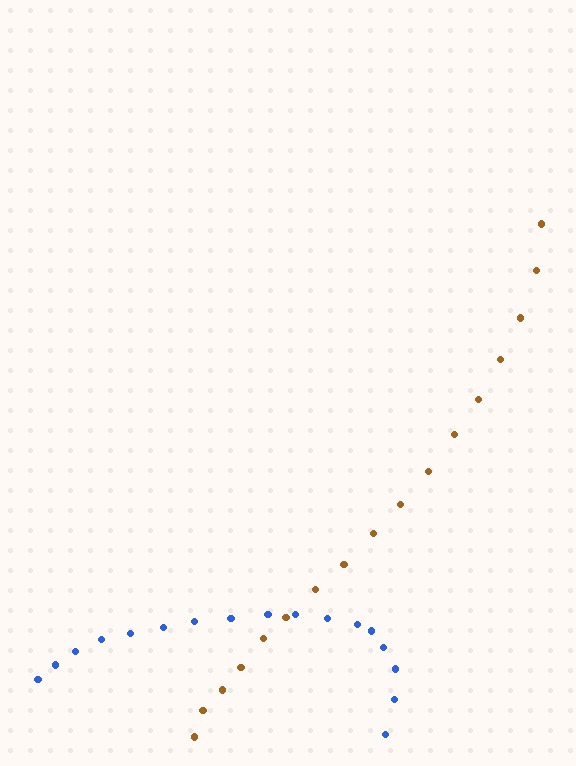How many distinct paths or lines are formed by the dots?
There are 2 distinct paths.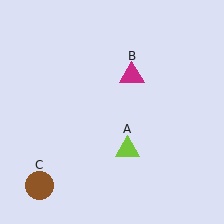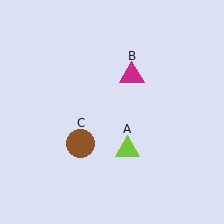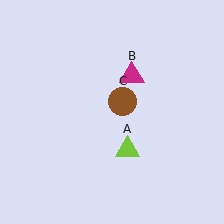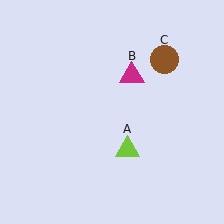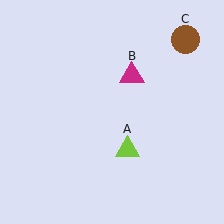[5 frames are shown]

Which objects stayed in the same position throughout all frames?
Lime triangle (object A) and magenta triangle (object B) remained stationary.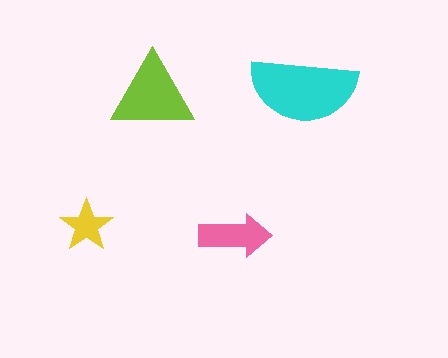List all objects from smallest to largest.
The yellow star, the pink arrow, the lime triangle, the cyan semicircle.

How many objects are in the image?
There are 4 objects in the image.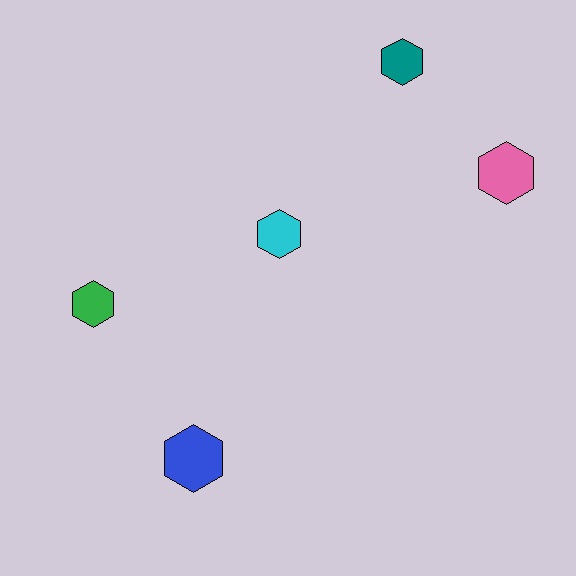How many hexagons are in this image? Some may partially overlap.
There are 5 hexagons.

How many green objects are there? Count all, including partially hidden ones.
There is 1 green object.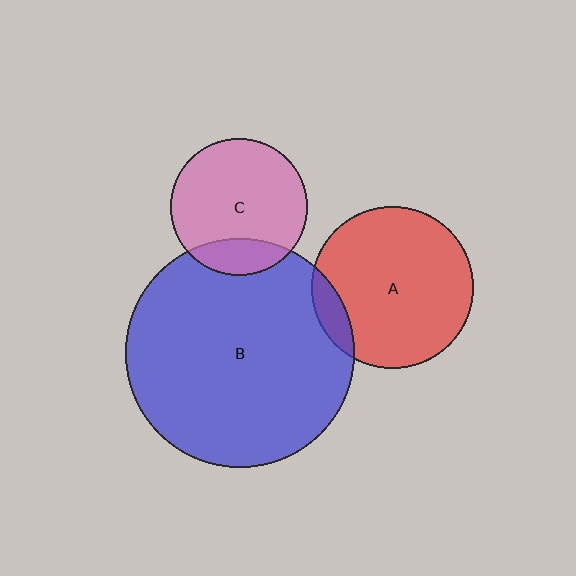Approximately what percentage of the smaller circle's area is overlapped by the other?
Approximately 20%.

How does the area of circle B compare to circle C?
Approximately 2.8 times.